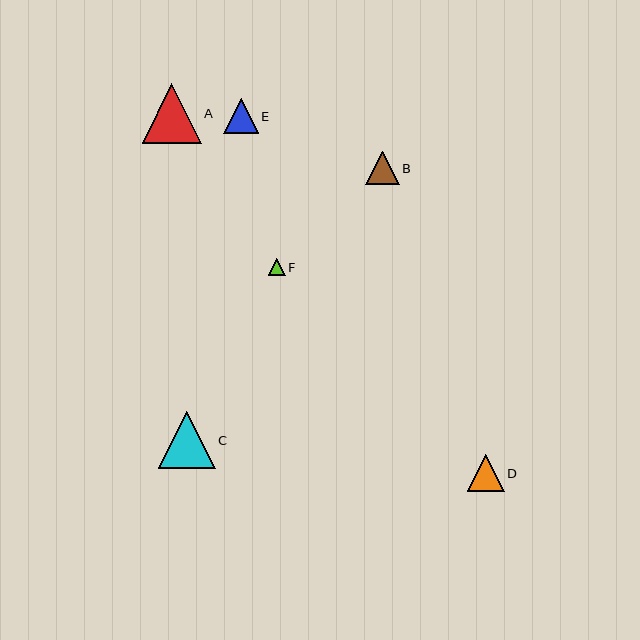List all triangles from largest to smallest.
From largest to smallest: A, C, D, E, B, F.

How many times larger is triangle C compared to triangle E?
Triangle C is approximately 1.7 times the size of triangle E.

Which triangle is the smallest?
Triangle F is the smallest with a size of approximately 17 pixels.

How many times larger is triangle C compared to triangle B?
Triangle C is approximately 1.7 times the size of triangle B.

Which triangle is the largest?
Triangle A is the largest with a size of approximately 59 pixels.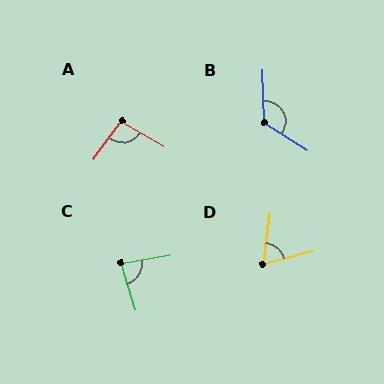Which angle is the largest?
B, at approximately 124 degrees.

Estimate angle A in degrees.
Approximately 96 degrees.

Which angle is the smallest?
D, at approximately 68 degrees.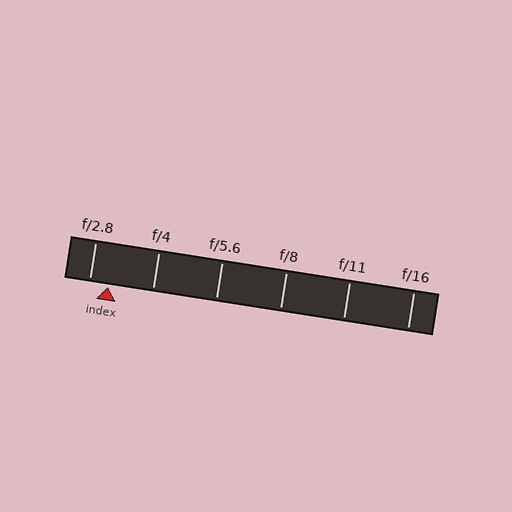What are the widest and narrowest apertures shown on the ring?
The widest aperture shown is f/2.8 and the narrowest is f/16.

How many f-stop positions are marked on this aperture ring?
There are 6 f-stop positions marked.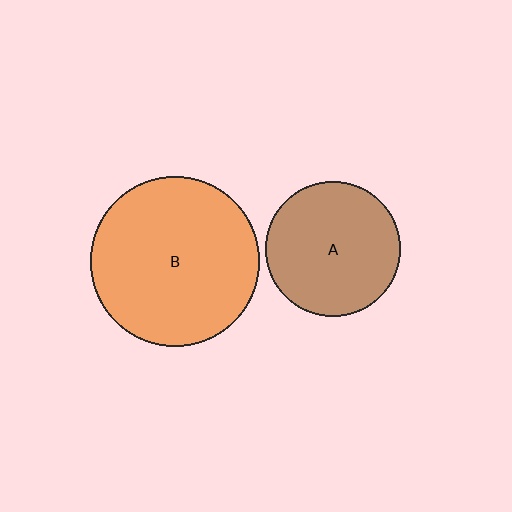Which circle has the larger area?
Circle B (orange).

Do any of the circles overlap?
No, none of the circles overlap.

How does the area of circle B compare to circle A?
Approximately 1.6 times.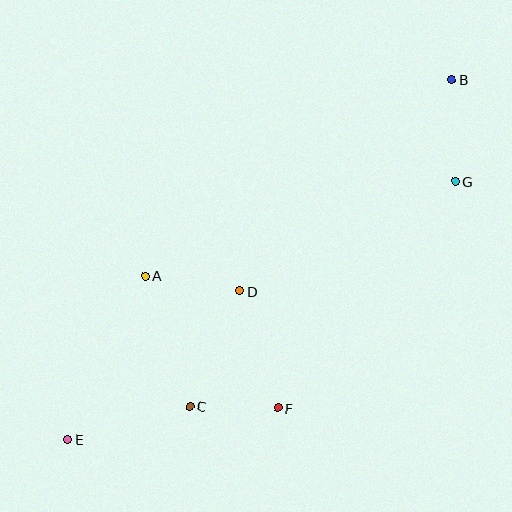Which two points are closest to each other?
Points C and F are closest to each other.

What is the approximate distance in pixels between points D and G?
The distance between D and G is approximately 241 pixels.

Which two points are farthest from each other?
Points B and E are farthest from each other.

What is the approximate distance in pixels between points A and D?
The distance between A and D is approximately 96 pixels.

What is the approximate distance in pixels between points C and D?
The distance between C and D is approximately 126 pixels.